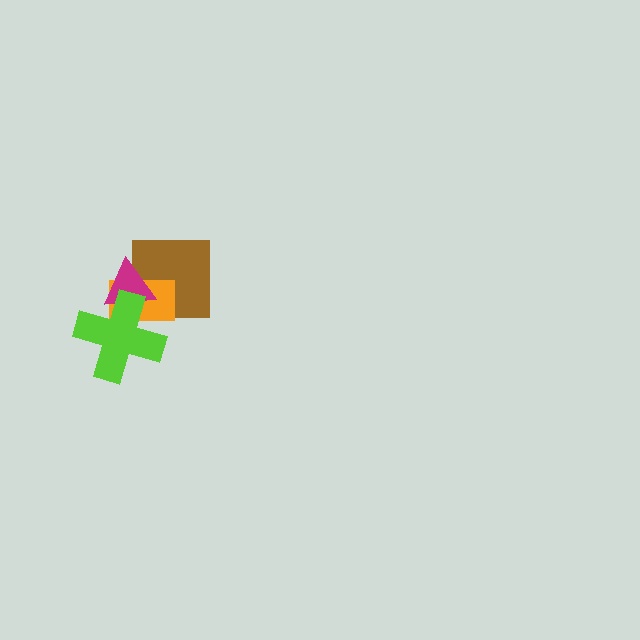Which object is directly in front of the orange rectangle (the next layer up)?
The magenta triangle is directly in front of the orange rectangle.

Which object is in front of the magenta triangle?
The lime cross is in front of the magenta triangle.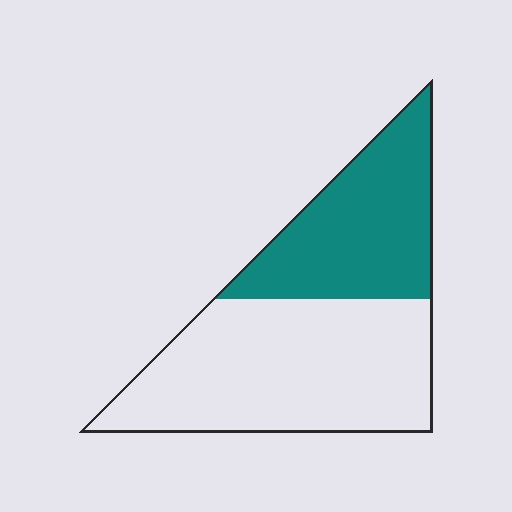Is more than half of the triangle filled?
No.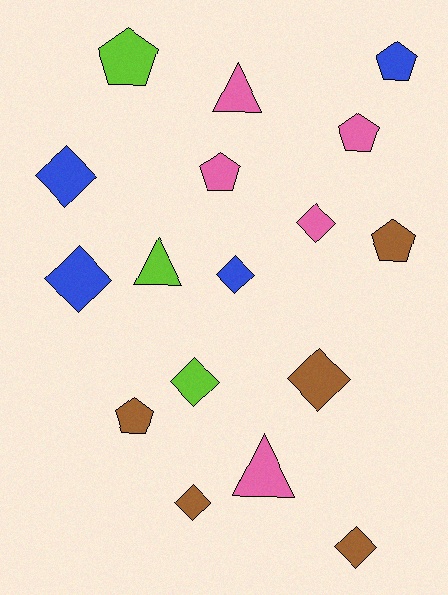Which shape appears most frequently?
Diamond, with 8 objects.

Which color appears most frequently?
Brown, with 5 objects.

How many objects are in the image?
There are 17 objects.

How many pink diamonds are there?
There is 1 pink diamond.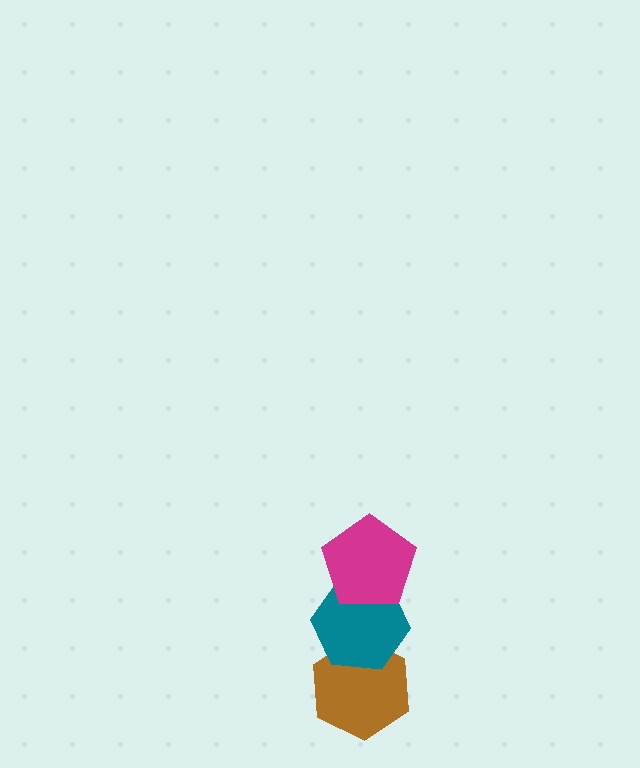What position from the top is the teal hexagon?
The teal hexagon is 2nd from the top.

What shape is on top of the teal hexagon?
The magenta pentagon is on top of the teal hexagon.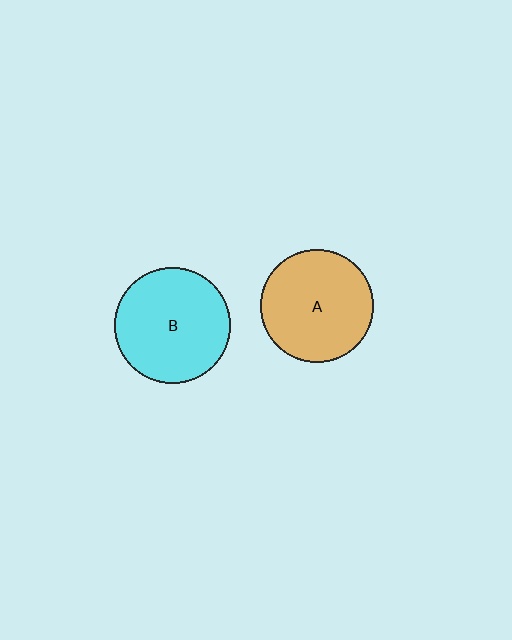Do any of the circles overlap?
No, none of the circles overlap.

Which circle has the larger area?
Circle B (cyan).